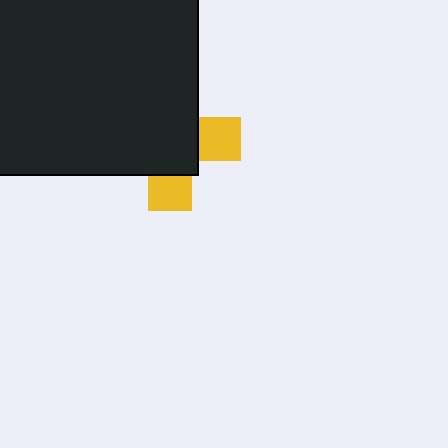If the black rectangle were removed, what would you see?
You would see the complete yellow cross.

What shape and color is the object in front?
The object in front is a black rectangle.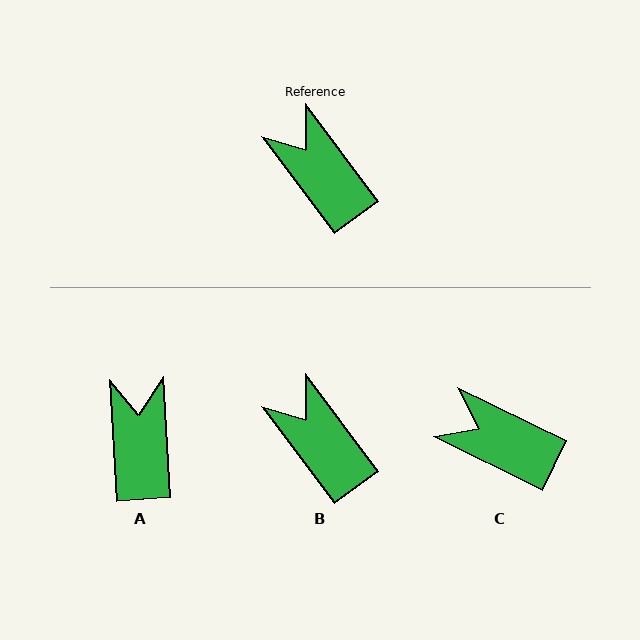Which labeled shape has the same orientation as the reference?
B.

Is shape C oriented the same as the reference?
No, it is off by about 27 degrees.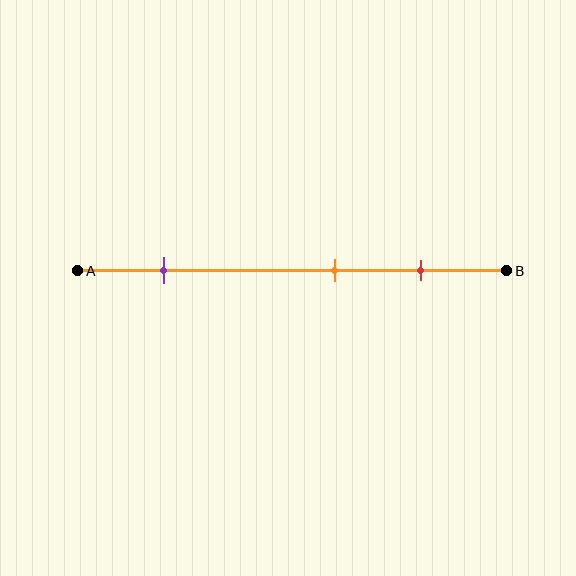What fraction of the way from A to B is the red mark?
The red mark is approximately 80% (0.8) of the way from A to B.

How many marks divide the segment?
There are 3 marks dividing the segment.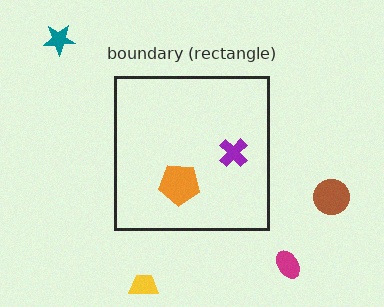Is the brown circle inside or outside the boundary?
Outside.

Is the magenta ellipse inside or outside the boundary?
Outside.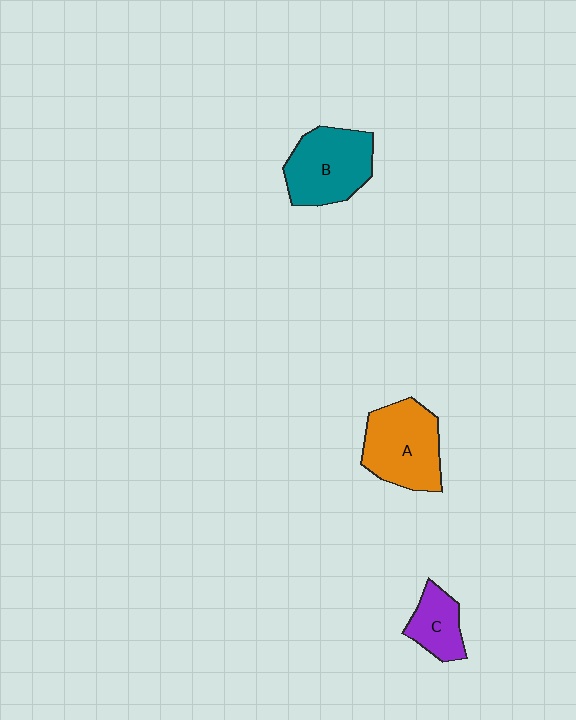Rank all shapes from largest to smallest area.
From largest to smallest: A (orange), B (teal), C (purple).